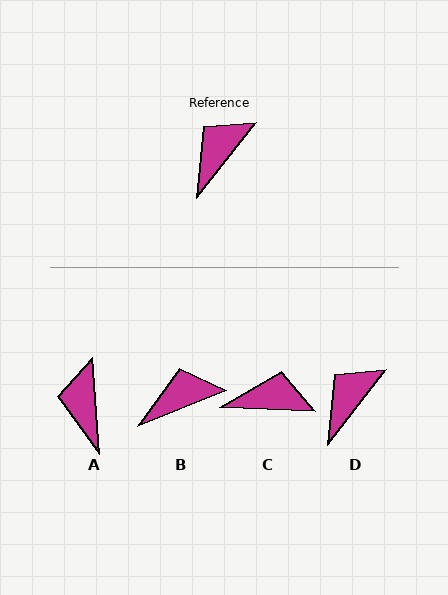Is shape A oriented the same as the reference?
No, it is off by about 42 degrees.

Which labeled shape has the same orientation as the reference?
D.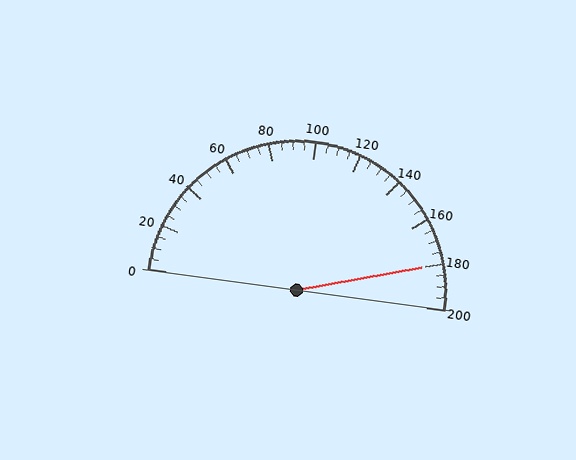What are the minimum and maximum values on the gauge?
The gauge ranges from 0 to 200.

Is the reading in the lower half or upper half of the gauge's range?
The reading is in the upper half of the range (0 to 200).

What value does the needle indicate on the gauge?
The needle indicates approximately 180.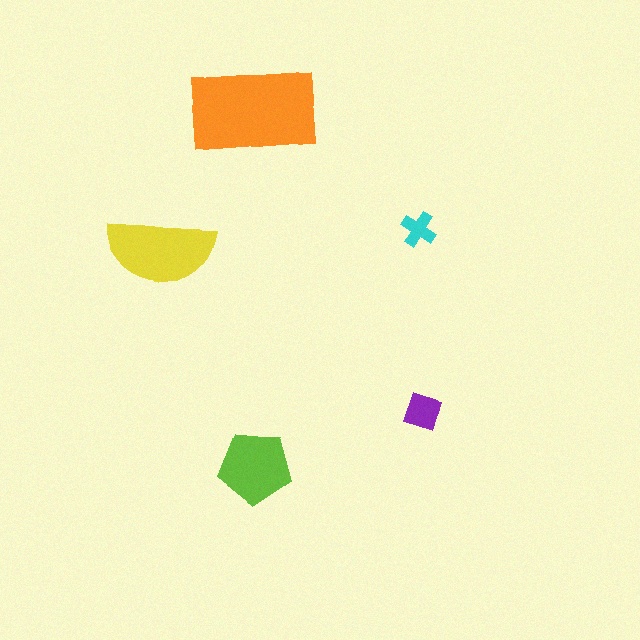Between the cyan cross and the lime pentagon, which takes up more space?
The lime pentagon.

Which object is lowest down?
The lime pentagon is bottommost.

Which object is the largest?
The orange rectangle.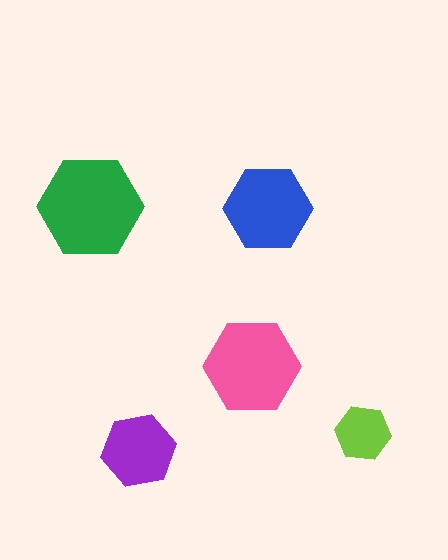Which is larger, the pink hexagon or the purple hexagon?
The pink one.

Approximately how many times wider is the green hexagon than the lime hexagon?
About 2 times wider.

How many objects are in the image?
There are 5 objects in the image.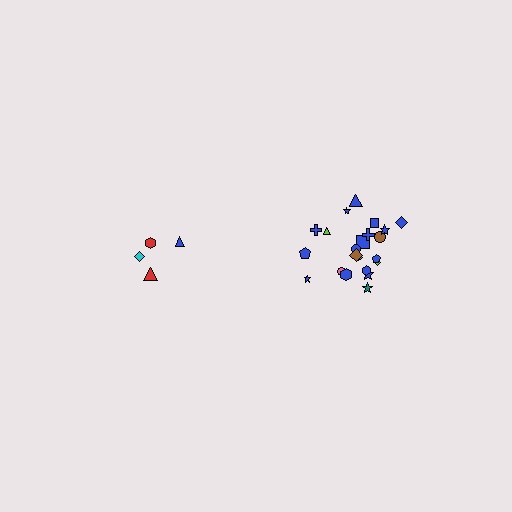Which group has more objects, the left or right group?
The right group.